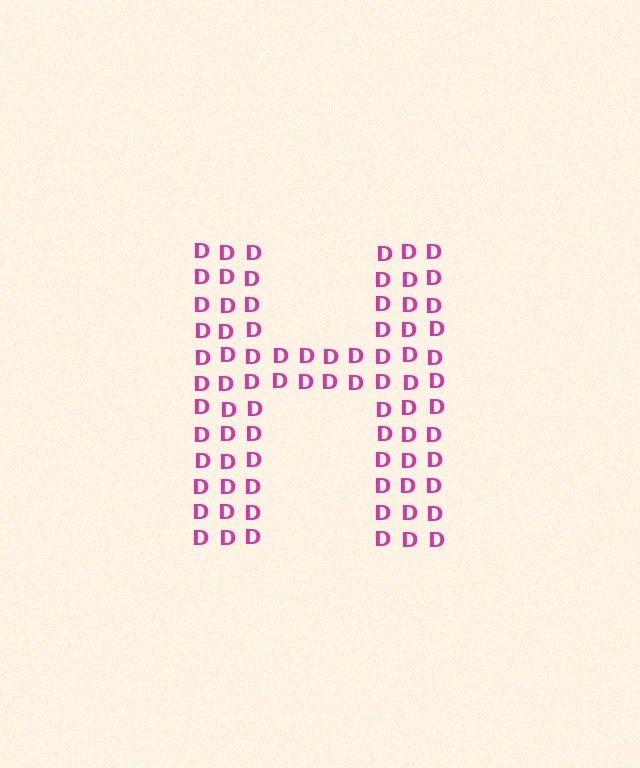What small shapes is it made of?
It is made of small letter D's.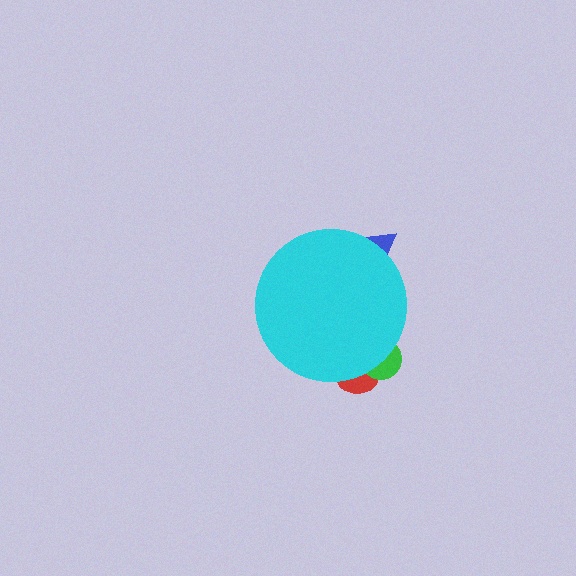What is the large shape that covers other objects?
A cyan circle.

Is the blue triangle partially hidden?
Yes, the blue triangle is partially hidden behind the cyan circle.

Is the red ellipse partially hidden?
Yes, the red ellipse is partially hidden behind the cyan circle.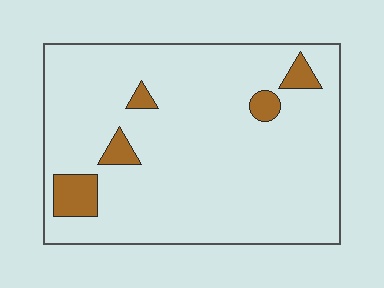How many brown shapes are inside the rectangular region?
5.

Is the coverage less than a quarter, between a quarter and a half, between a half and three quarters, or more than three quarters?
Less than a quarter.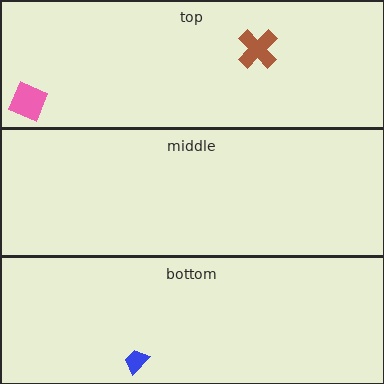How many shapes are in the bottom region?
1.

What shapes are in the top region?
The pink square, the brown cross.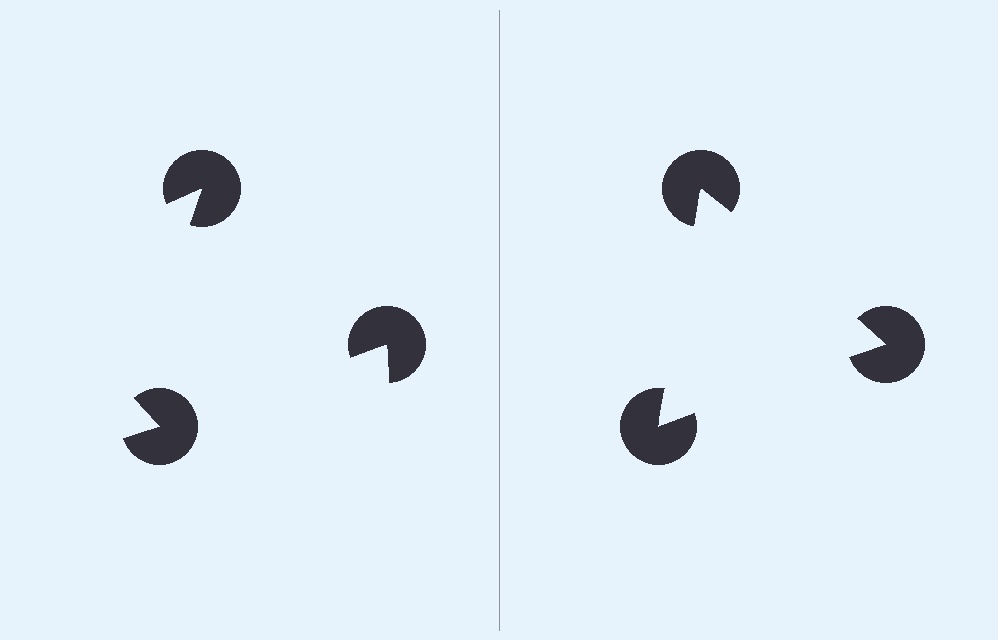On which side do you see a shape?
An illusory triangle appears on the right side. On the left side the wedge cuts are rotated, so no coherent shape forms.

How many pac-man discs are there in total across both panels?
6 — 3 on each side.